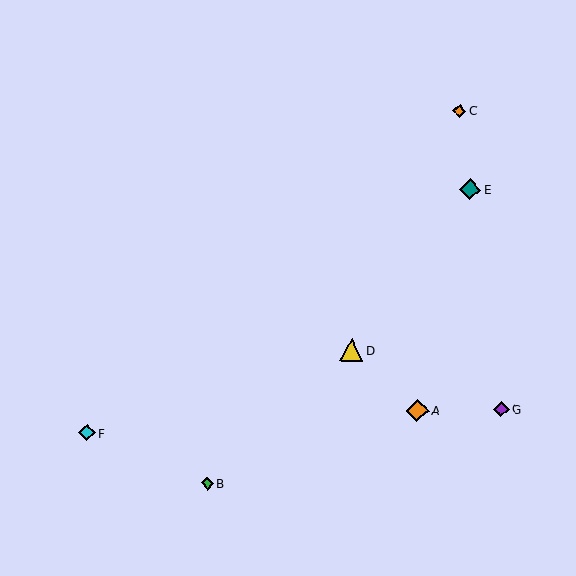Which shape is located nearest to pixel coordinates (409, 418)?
The orange diamond (labeled A) at (417, 410) is nearest to that location.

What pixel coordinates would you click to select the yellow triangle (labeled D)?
Click at (351, 350) to select the yellow triangle D.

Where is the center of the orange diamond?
The center of the orange diamond is at (417, 410).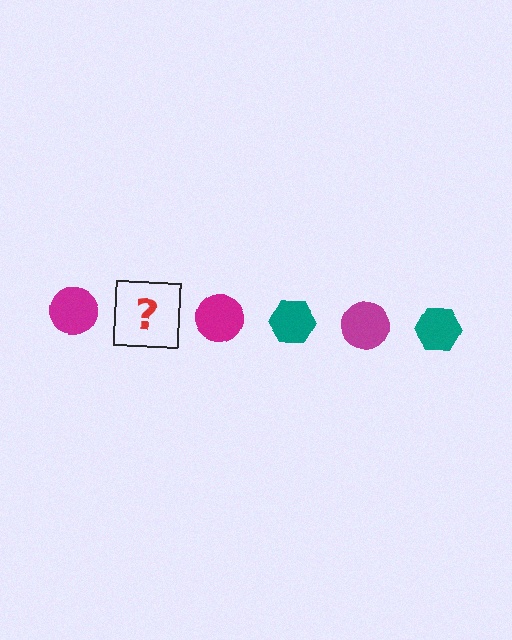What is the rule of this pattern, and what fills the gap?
The rule is that the pattern alternates between magenta circle and teal hexagon. The gap should be filled with a teal hexagon.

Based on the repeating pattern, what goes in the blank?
The blank should be a teal hexagon.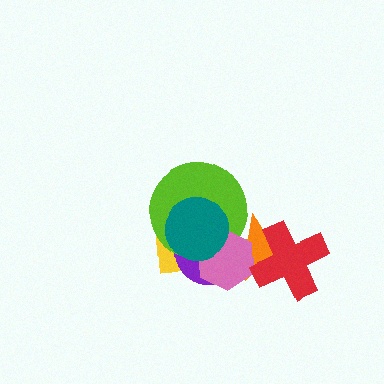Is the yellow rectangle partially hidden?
Yes, it is partially covered by another shape.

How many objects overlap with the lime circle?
5 objects overlap with the lime circle.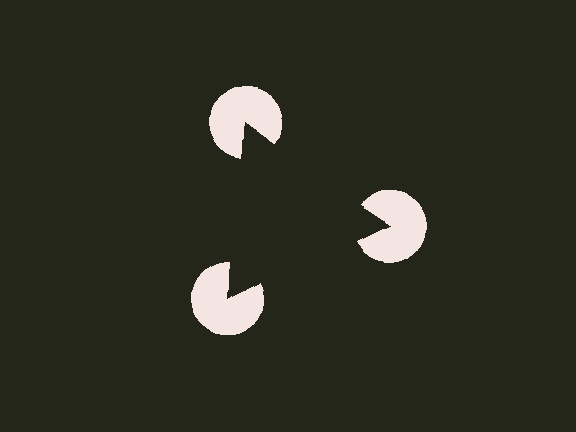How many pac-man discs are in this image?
There are 3 — one at each vertex of the illusory triangle.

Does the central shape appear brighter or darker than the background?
It typically appears slightly darker than the background, even though no actual brightness change is drawn.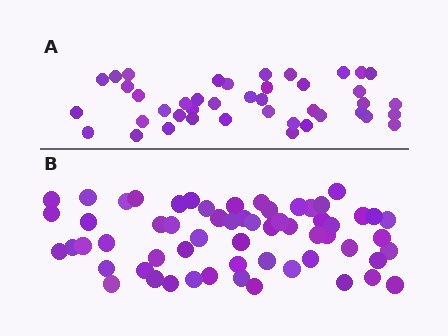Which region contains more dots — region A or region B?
Region B (the bottom region) has more dots.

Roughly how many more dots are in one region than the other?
Region B has approximately 20 more dots than region A.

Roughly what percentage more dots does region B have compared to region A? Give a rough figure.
About 45% more.